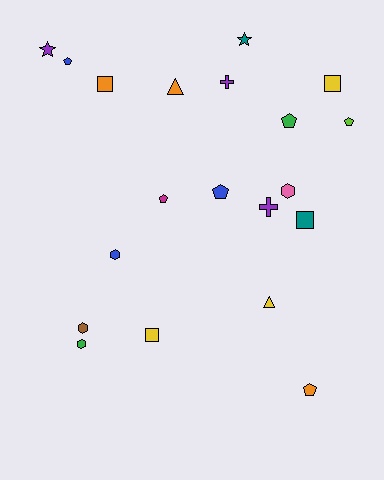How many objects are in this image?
There are 20 objects.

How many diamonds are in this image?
There are no diamonds.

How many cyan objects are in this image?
There are no cyan objects.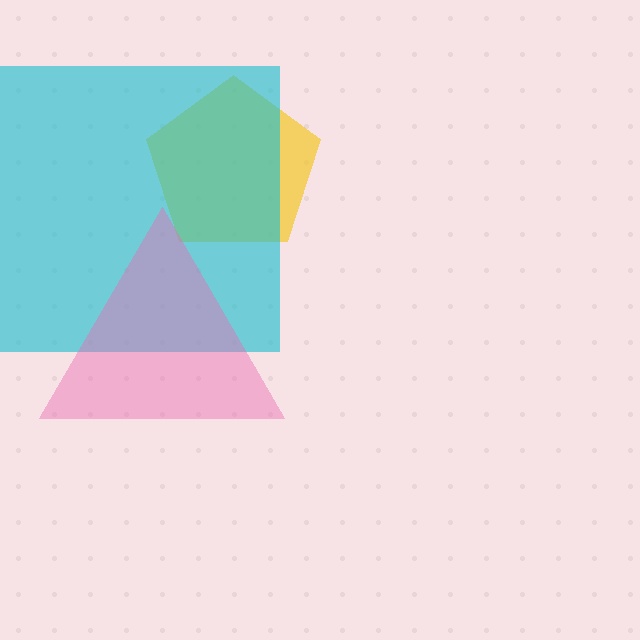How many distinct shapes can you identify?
There are 3 distinct shapes: a yellow pentagon, a cyan square, a pink triangle.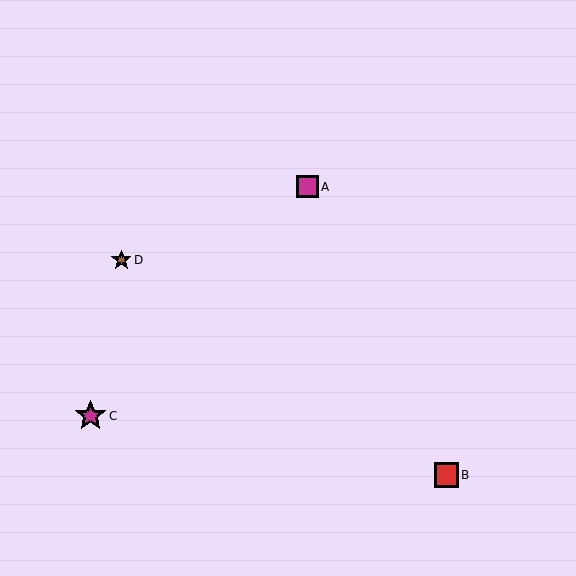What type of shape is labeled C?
Shape C is a magenta star.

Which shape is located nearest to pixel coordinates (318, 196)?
The magenta square (labeled A) at (307, 187) is nearest to that location.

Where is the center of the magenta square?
The center of the magenta square is at (307, 187).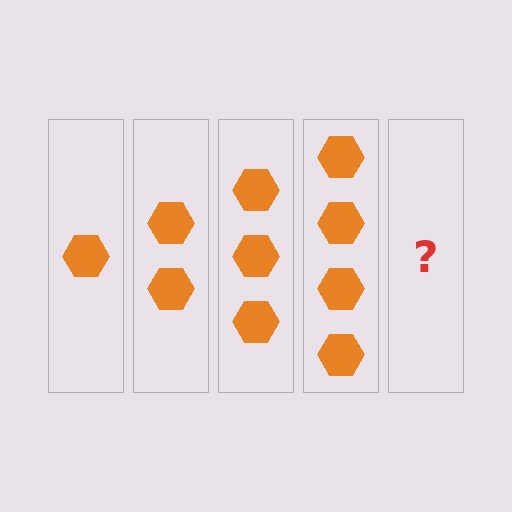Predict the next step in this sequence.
The next step is 5 hexagons.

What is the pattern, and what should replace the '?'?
The pattern is that each step adds one more hexagon. The '?' should be 5 hexagons.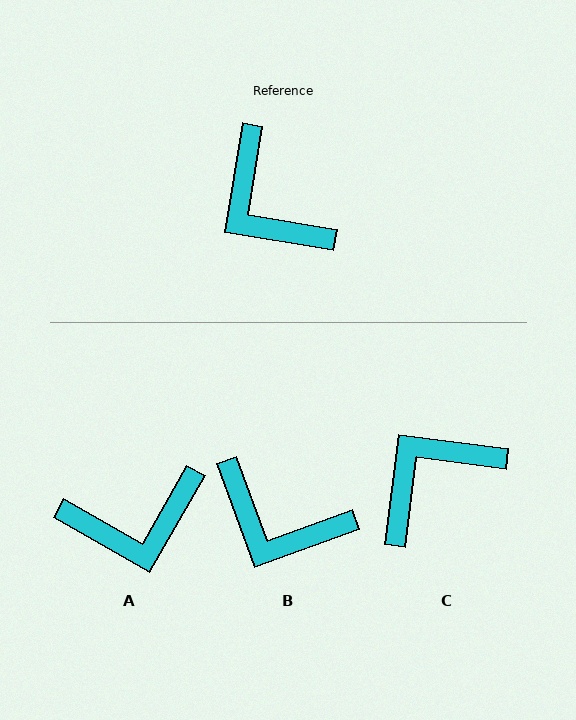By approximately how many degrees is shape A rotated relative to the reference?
Approximately 69 degrees counter-clockwise.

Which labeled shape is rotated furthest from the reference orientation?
C, about 88 degrees away.